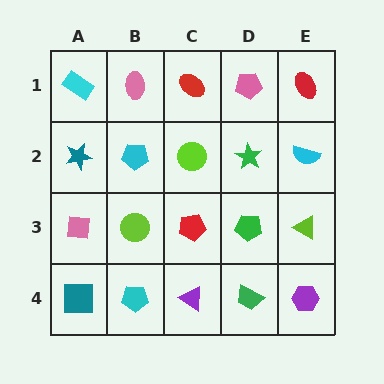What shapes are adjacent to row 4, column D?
A green pentagon (row 3, column D), a purple triangle (row 4, column C), a purple hexagon (row 4, column E).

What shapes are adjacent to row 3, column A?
A teal star (row 2, column A), a teal square (row 4, column A), a lime circle (row 3, column B).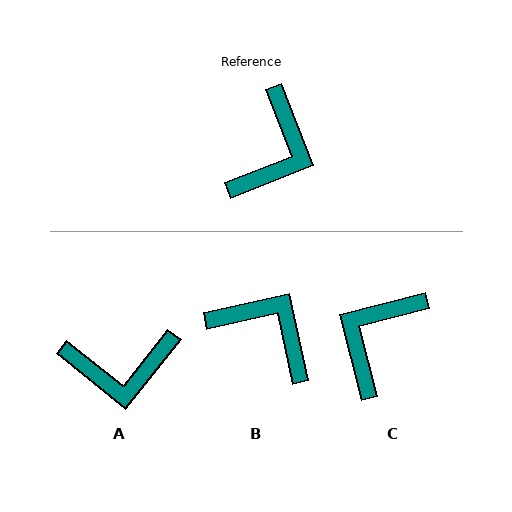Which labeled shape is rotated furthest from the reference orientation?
C, about 173 degrees away.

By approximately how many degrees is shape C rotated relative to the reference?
Approximately 173 degrees counter-clockwise.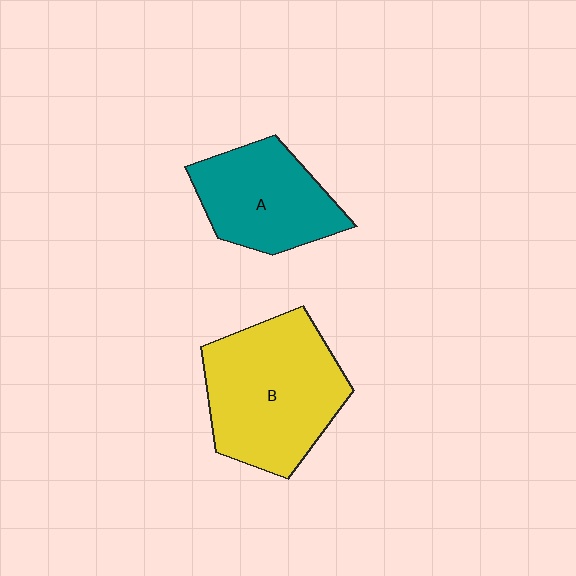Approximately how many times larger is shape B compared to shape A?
Approximately 1.4 times.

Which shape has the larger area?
Shape B (yellow).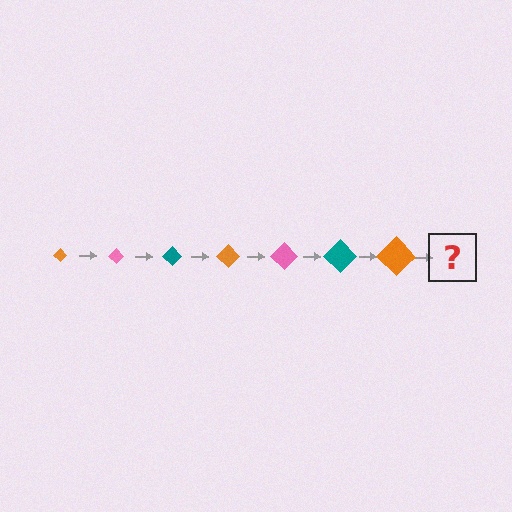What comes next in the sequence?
The next element should be a pink diamond, larger than the previous one.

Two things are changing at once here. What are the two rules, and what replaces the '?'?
The two rules are that the diamond grows larger each step and the color cycles through orange, pink, and teal. The '?' should be a pink diamond, larger than the previous one.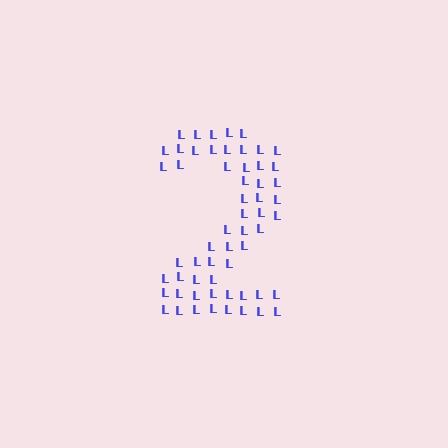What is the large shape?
The large shape is the digit 2.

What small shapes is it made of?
It is made of small letter L's.